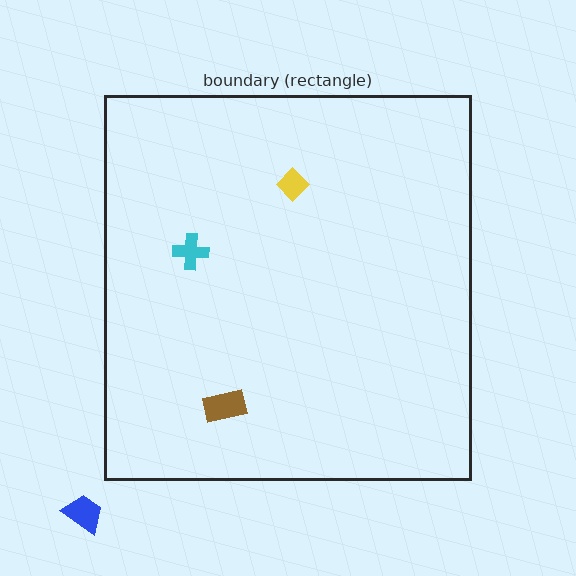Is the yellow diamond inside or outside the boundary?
Inside.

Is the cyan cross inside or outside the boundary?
Inside.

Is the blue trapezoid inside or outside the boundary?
Outside.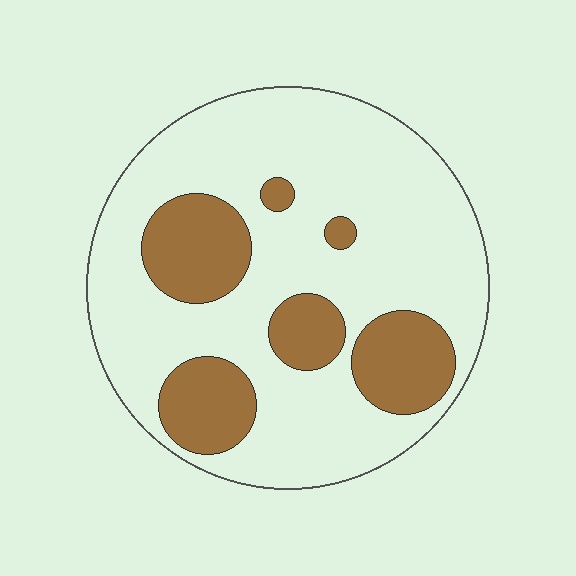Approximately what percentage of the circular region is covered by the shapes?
Approximately 25%.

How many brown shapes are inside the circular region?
6.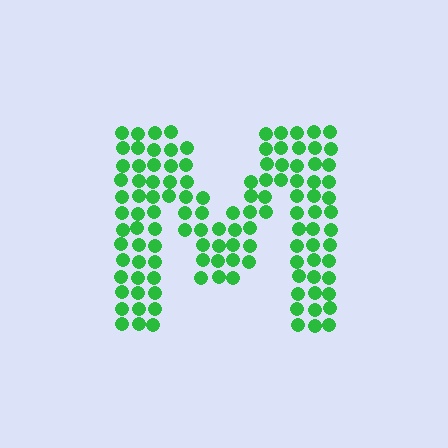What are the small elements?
The small elements are circles.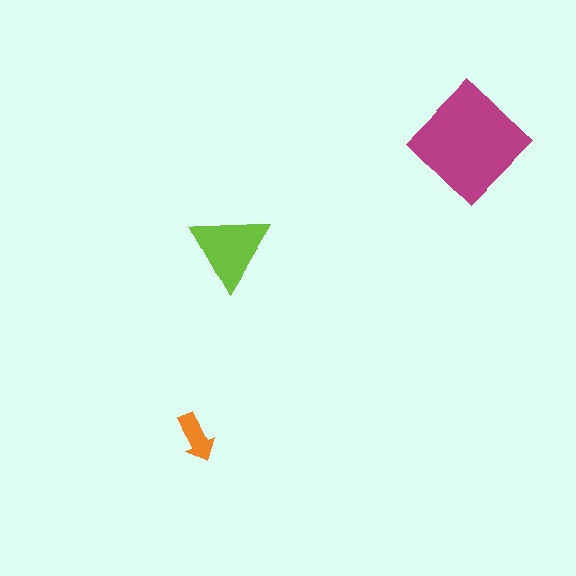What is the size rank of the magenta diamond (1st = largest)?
1st.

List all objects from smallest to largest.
The orange arrow, the lime triangle, the magenta diamond.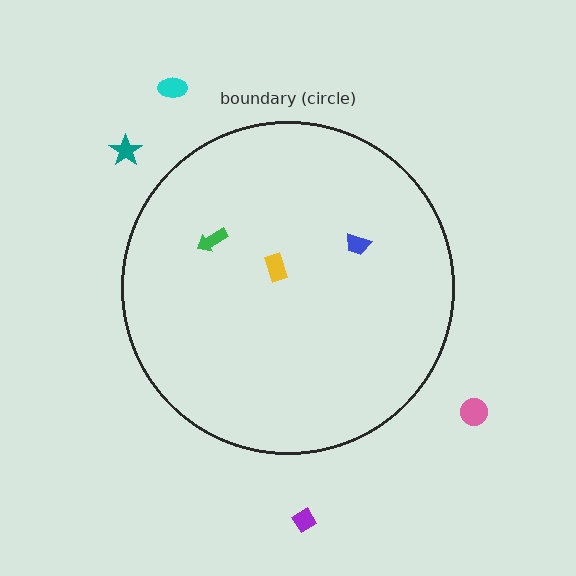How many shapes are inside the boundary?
3 inside, 4 outside.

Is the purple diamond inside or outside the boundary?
Outside.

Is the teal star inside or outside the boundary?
Outside.